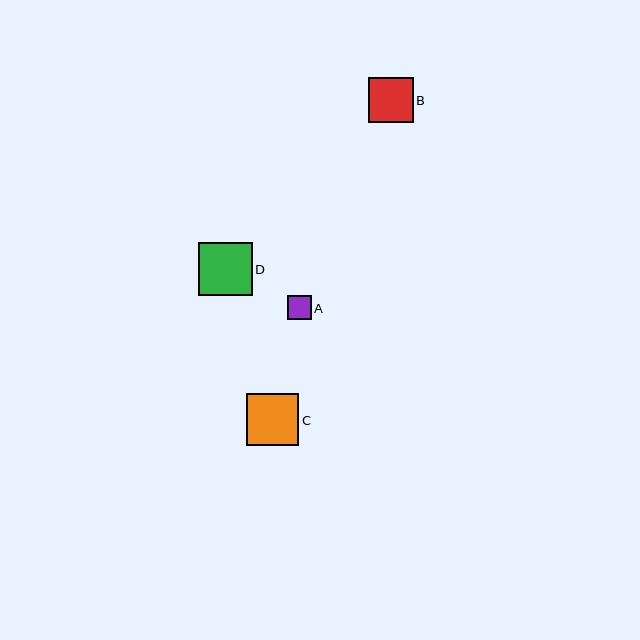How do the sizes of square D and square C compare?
Square D and square C are approximately the same size.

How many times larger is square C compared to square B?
Square C is approximately 1.2 times the size of square B.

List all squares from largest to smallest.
From largest to smallest: D, C, B, A.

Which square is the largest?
Square D is the largest with a size of approximately 54 pixels.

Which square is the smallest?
Square A is the smallest with a size of approximately 24 pixels.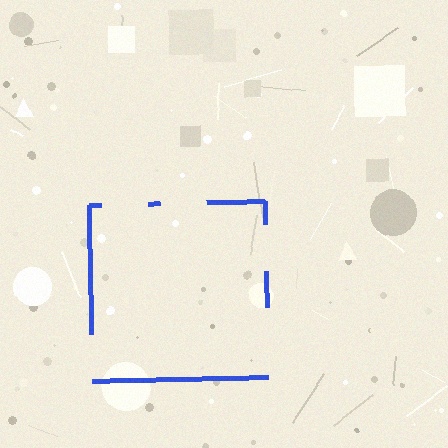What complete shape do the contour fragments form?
The contour fragments form a square.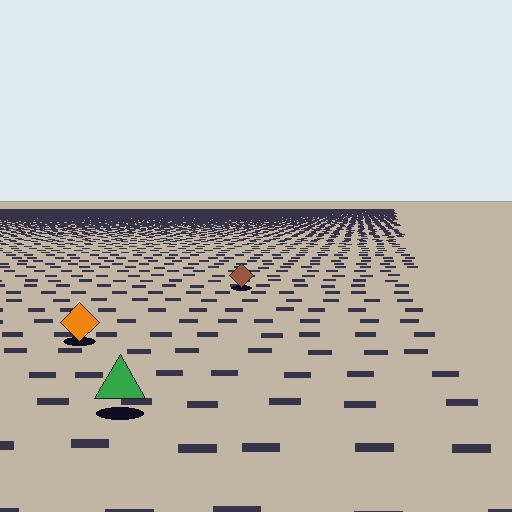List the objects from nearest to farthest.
From nearest to farthest: the green triangle, the orange diamond, the brown diamond.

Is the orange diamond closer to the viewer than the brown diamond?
Yes. The orange diamond is closer — you can tell from the texture gradient: the ground texture is coarser near it.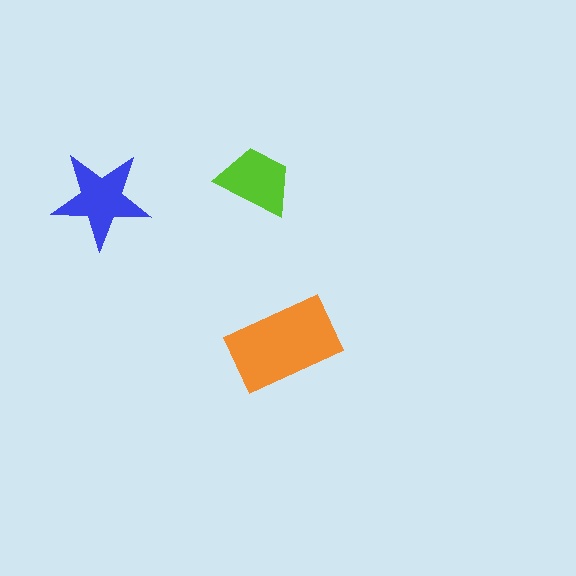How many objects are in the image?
There are 3 objects in the image.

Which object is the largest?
The orange rectangle.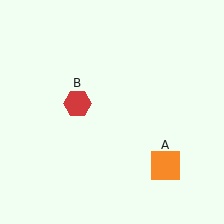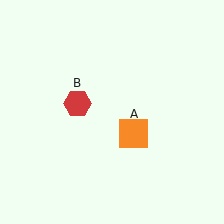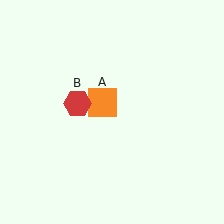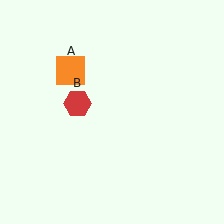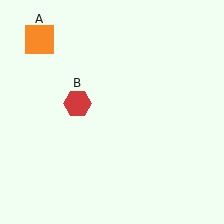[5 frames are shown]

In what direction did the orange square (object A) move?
The orange square (object A) moved up and to the left.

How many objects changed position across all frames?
1 object changed position: orange square (object A).